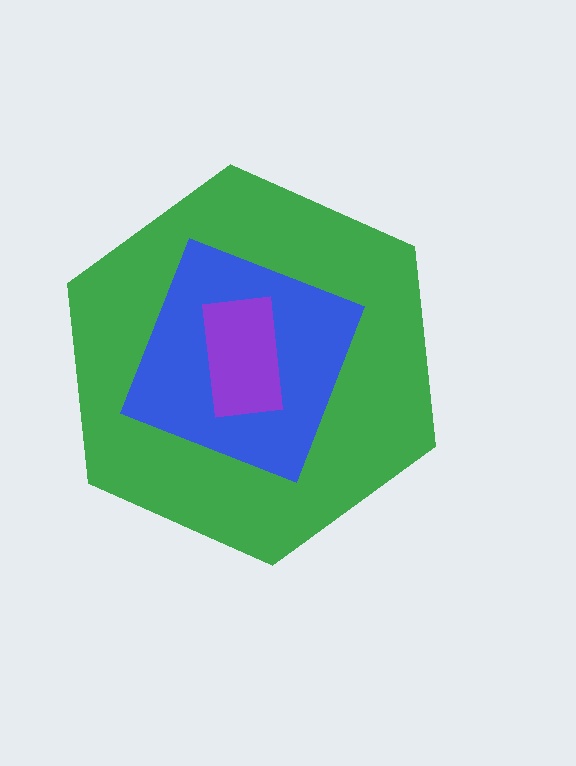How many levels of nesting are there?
3.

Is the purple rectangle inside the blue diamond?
Yes.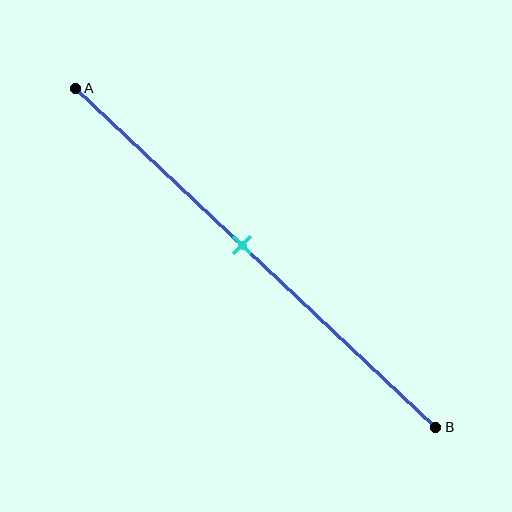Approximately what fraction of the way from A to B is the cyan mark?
The cyan mark is approximately 45% of the way from A to B.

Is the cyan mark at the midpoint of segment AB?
No, the mark is at about 45% from A, not at the 50% midpoint.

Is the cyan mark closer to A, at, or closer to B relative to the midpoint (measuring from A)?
The cyan mark is closer to point A than the midpoint of segment AB.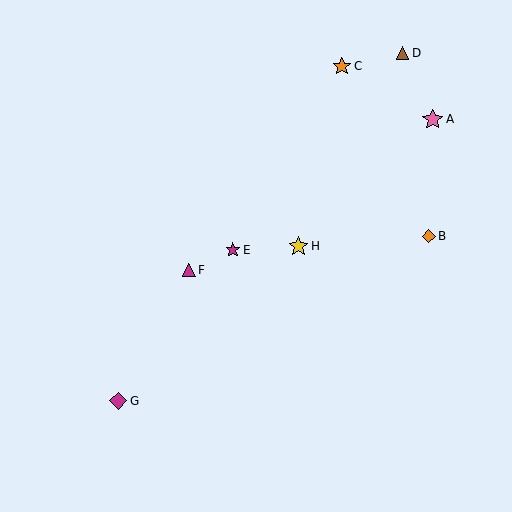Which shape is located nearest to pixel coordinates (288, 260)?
The yellow star (labeled H) at (298, 246) is nearest to that location.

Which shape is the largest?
The pink star (labeled A) is the largest.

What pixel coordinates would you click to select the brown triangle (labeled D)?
Click at (402, 53) to select the brown triangle D.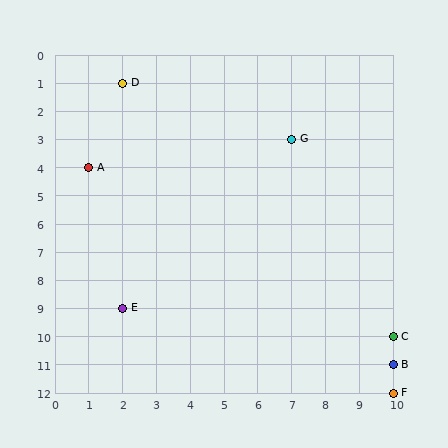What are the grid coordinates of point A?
Point A is at grid coordinates (1, 4).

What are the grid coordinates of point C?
Point C is at grid coordinates (10, 10).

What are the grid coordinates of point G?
Point G is at grid coordinates (7, 3).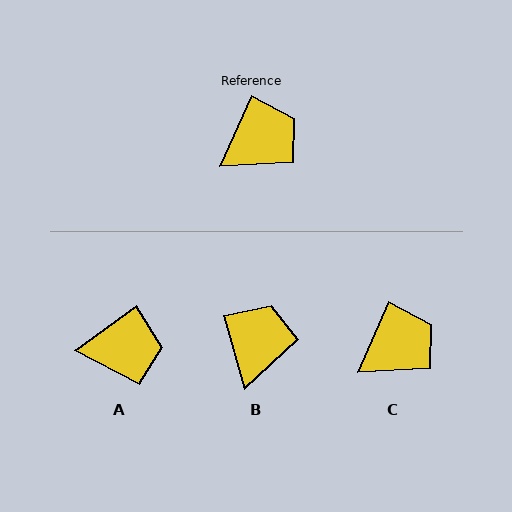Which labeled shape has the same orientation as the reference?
C.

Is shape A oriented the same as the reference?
No, it is off by about 30 degrees.